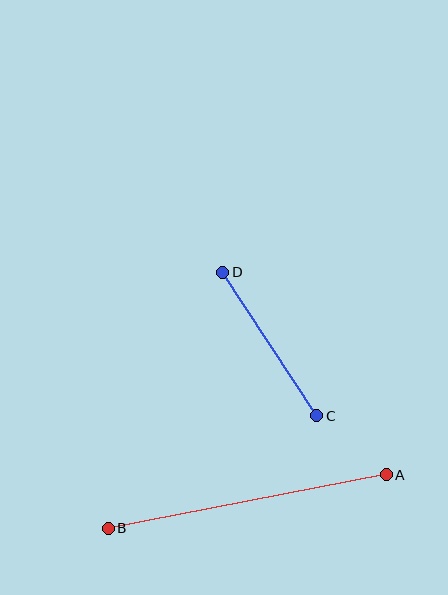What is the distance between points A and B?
The distance is approximately 283 pixels.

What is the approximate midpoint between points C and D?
The midpoint is at approximately (270, 344) pixels.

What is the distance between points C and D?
The distance is approximately 172 pixels.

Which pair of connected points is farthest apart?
Points A and B are farthest apart.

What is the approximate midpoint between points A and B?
The midpoint is at approximately (247, 501) pixels.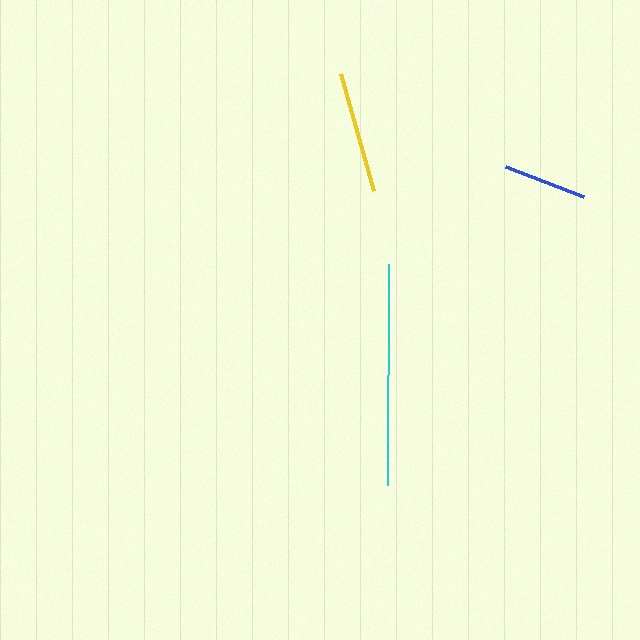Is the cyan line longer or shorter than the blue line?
The cyan line is longer than the blue line.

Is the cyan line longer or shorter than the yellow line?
The cyan line is longer than the yellow line.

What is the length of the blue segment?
The blue segment is approximately 83 pixels long.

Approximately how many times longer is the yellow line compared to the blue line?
The yellow line is approximately 1.5 times the length of the blue line.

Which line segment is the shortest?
The blue line is the shortest at approximately 83 pixels.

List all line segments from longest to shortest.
From longest to shortest: cyan, yellow, blue.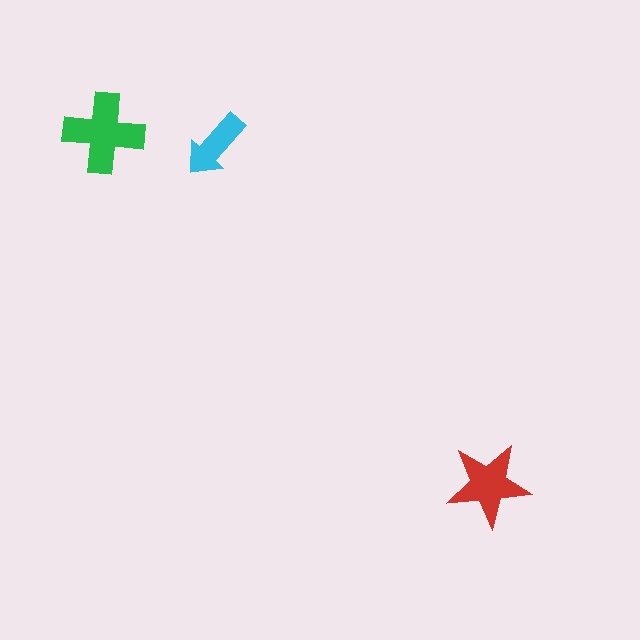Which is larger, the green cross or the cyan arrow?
The green cross.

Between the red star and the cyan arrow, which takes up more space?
The red star.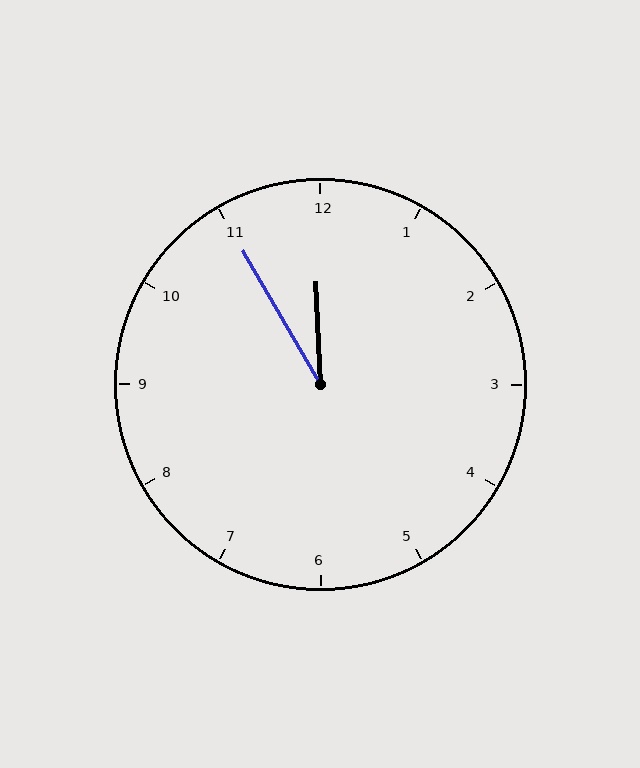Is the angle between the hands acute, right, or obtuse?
It is acute.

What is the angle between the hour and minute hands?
Approximately 28 degrees.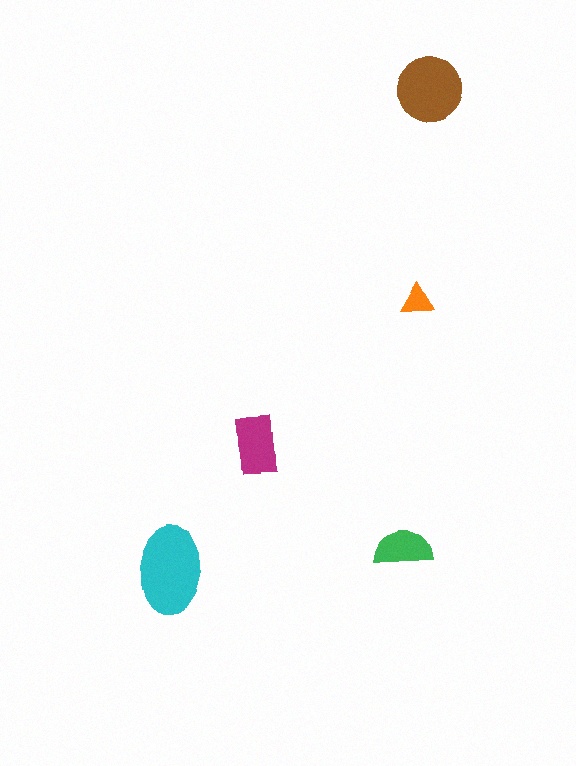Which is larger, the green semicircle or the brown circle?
The brown circle.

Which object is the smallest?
The orange triangle.